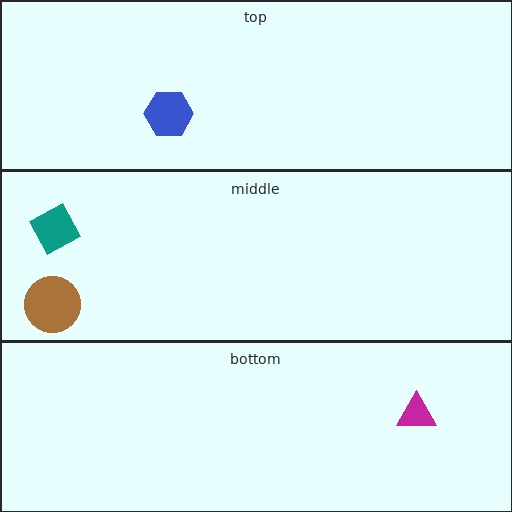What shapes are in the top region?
The blue hexagon.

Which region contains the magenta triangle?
The bottom region.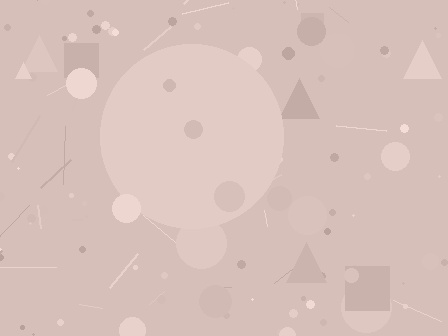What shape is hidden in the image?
A circle is hidden in the image.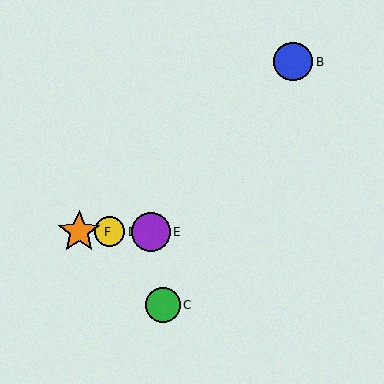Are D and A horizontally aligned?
Yes, both are at y≈232.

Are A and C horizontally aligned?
No, A is at y≈232 and C is at y≈305.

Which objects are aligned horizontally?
Objects A, D, E, F are aligned horizontally.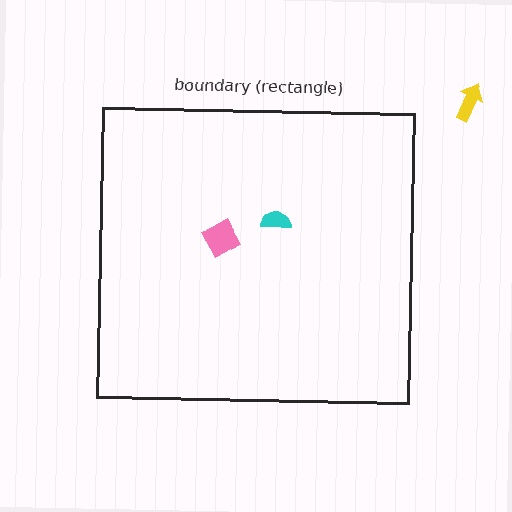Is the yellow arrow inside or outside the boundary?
Outside.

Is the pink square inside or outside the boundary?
Inside.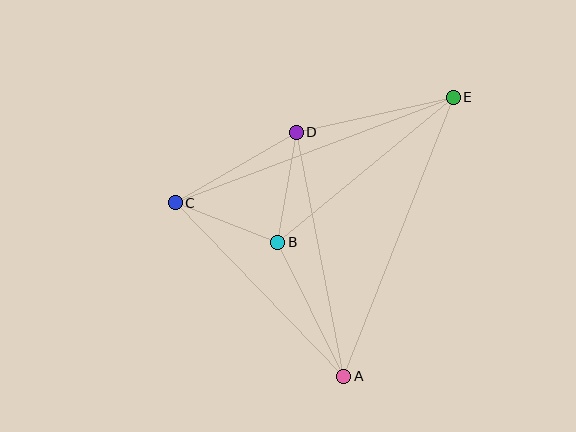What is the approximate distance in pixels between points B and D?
The distance between B and D is approximately 112 pixels.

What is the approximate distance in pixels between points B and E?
The distance between B and E is approximately 228 pixels.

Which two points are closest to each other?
Points B and C are closest to each other.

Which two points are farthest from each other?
Points A and E are farthest from each other.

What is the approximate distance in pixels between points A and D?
The distance between A and D is approximately 249 pixels.